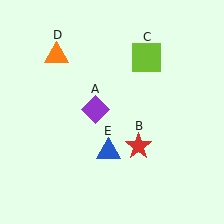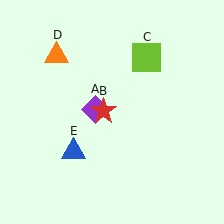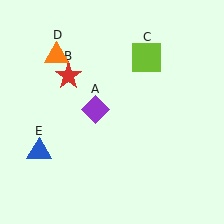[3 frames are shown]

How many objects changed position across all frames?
2 objects changed position: red star (object B), blue triangle (object E).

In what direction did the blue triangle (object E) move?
The blue triangle (object E) moved left.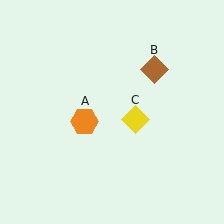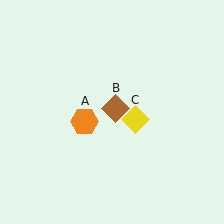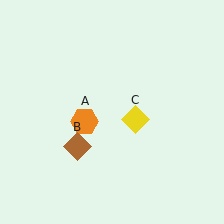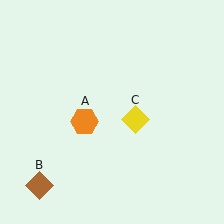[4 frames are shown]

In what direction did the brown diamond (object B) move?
The brown diamond (object B) moved down and to the left.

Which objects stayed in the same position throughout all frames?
Orange hexagon (object A) and yellow diamond (object C) remained stationary.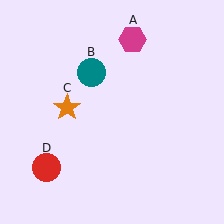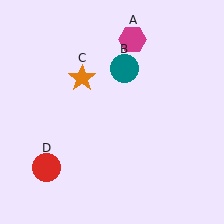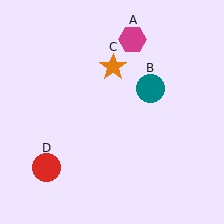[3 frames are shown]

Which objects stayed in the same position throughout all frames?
Magenta hexagon (object A) and red circle (object D) remained stationary.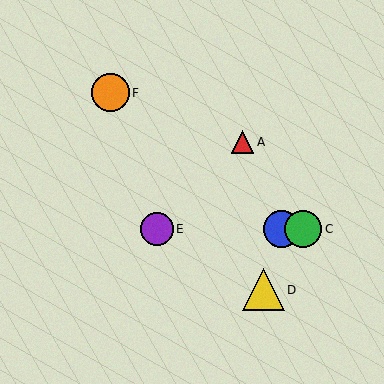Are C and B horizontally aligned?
Yes, both are at y≈229.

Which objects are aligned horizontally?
Objects B, C, E are aligned horizontally.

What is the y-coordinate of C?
Object C is at y≈229.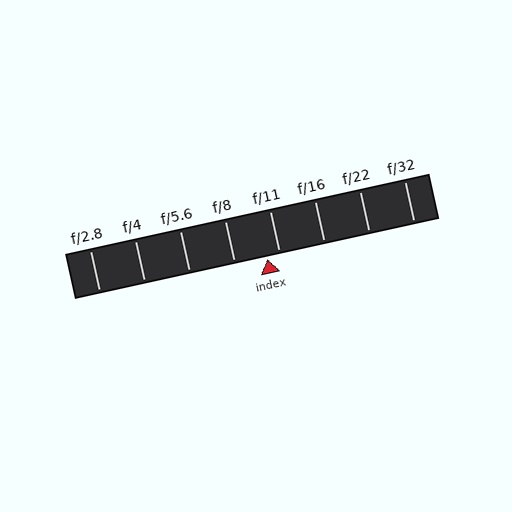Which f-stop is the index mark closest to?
The index mark is closest to f/11.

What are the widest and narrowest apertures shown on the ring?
The widest aperture shown is f/2.8 and the narrowest is f/32.